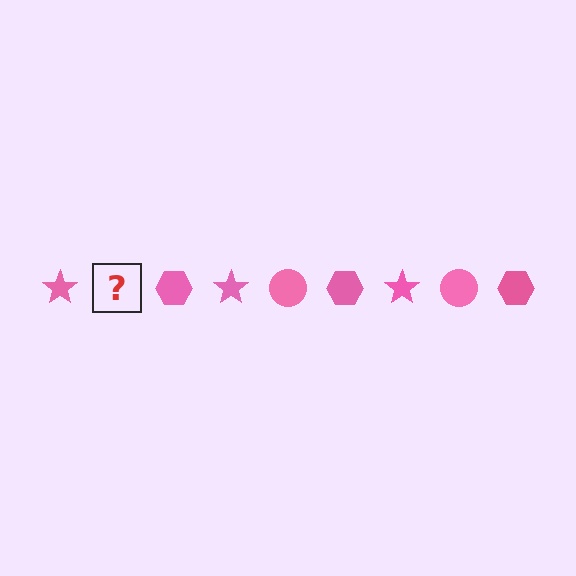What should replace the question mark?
The question mark should be replaced with a pink circle.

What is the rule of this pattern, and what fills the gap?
The rule is that the pattern cycles through star, circle, hexagon shapes in pink. The gap should be filled with a pink circle.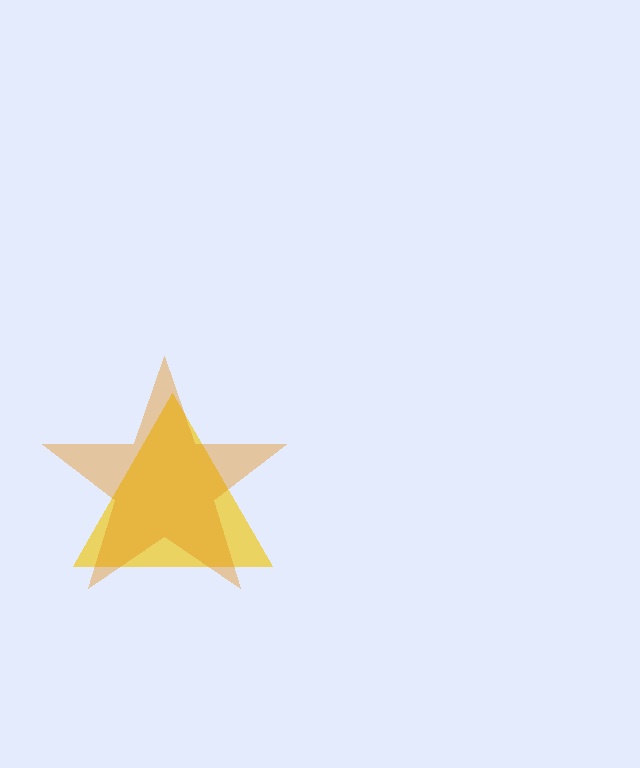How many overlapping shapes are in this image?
There are 2 overlapping shapes in the image.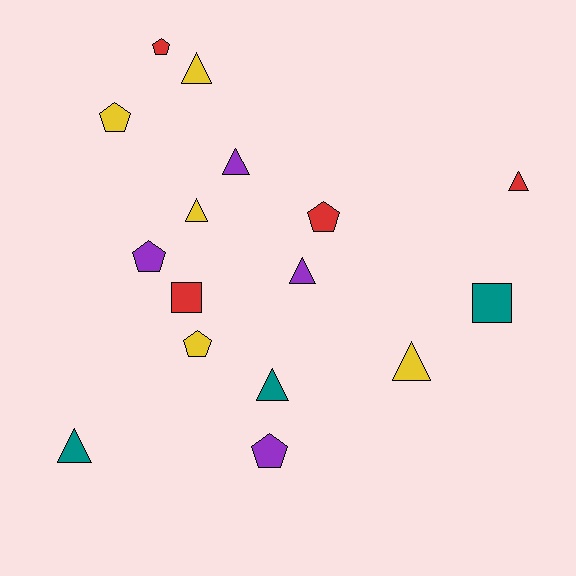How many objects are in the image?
There are 16 objects.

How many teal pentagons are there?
There are no teal pentagons.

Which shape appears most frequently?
Triangle, with 8 objects.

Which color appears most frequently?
Yellow, with 5 objects.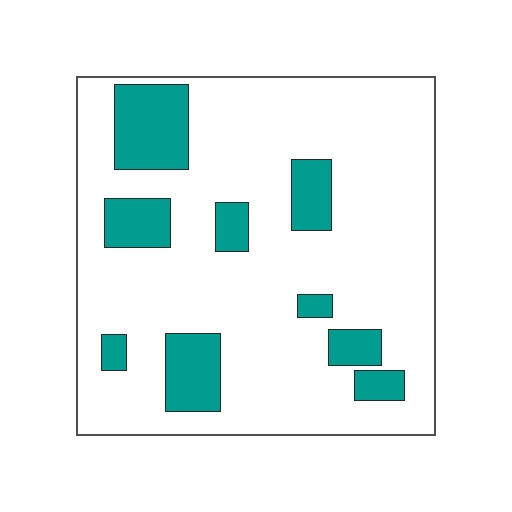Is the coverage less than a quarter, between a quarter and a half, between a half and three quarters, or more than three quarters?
Less than a quarter.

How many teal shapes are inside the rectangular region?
9.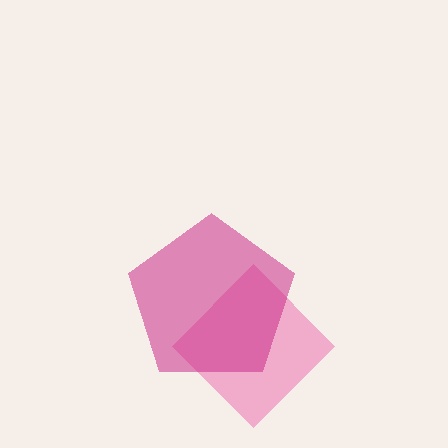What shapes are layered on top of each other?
The layered shapes are: a pink diamond, a magenta pentagon.